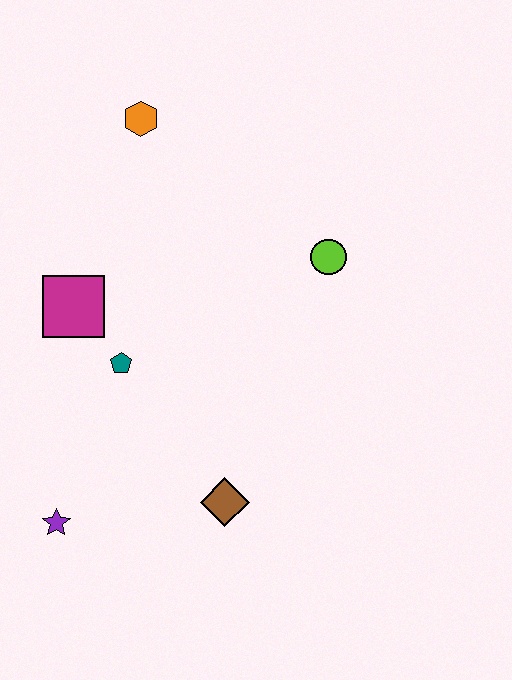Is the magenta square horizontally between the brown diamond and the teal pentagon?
No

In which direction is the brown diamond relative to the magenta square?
The brown diamond is below the magenta square.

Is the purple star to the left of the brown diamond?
Yes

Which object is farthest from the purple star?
The orange hexagon is farthest from the purple star.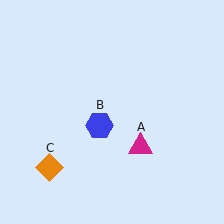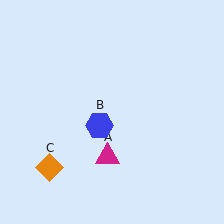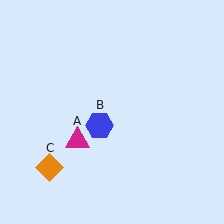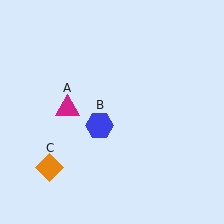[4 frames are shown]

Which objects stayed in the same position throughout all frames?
Blue hexagon (object B) and orange diamond (object C) remained stationary.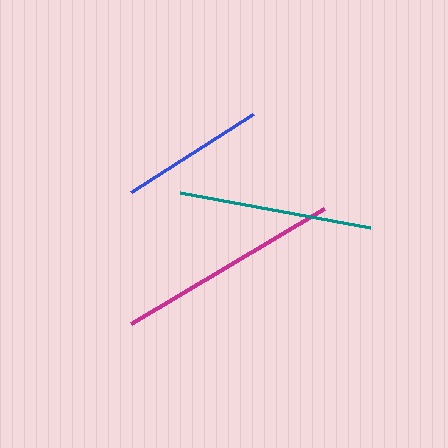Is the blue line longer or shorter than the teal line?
The teal line is longer than the blue line.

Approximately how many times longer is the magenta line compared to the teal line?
The magenta line is approximately 1.2 times the length of the teal line.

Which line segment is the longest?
The magenta line is the longest at approximately 225 pixels.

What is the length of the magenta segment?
The magenta segment is approximately 225 pixels long.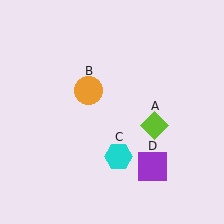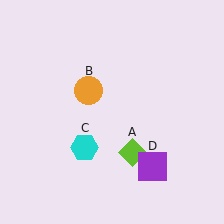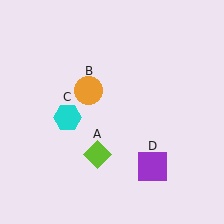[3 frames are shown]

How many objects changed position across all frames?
2 objects changed position: lime diamond (object A), cyan hexagon (object C).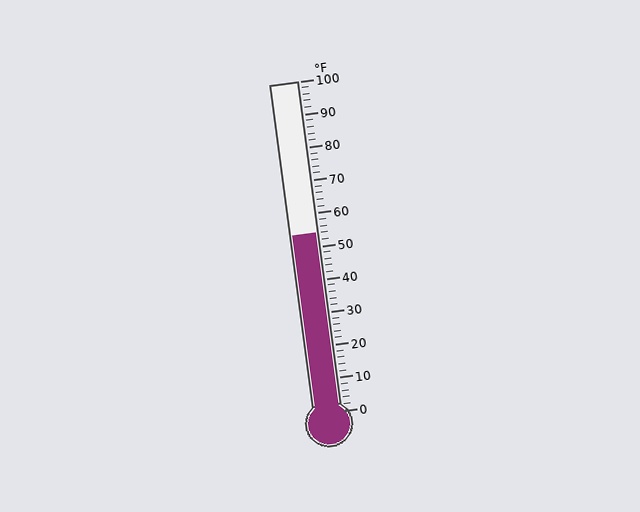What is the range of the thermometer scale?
The thermometer scale ranges from 0°F to 100°F.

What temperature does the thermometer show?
The thermometer shows approximately 54°F.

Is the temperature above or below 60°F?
The temperature is below 60°F.